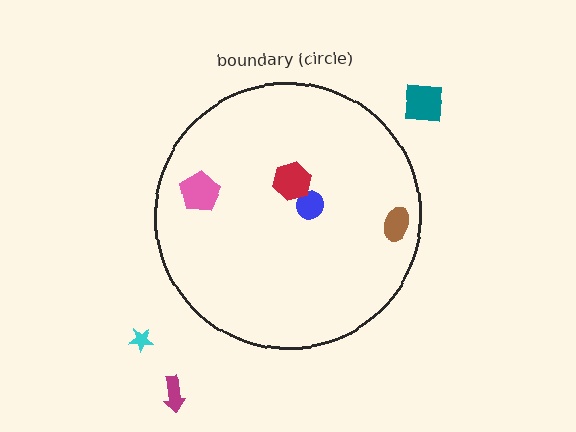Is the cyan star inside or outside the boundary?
Outside.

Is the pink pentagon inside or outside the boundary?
Inside.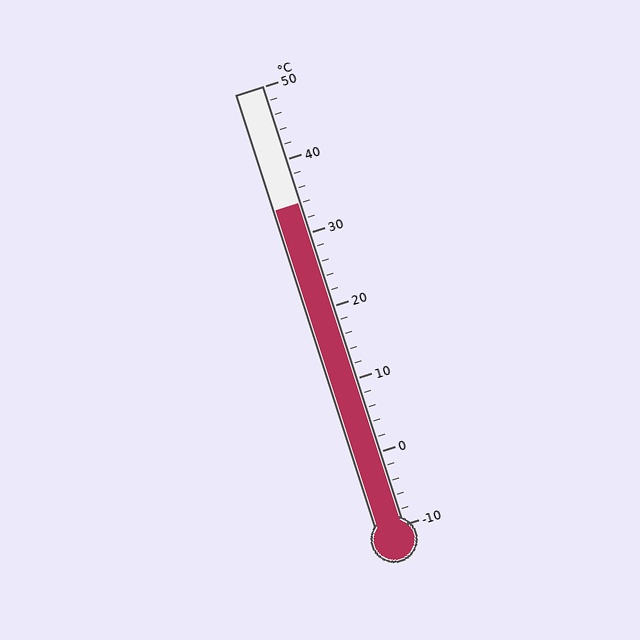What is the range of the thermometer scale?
The thermometer scale ranges from -10°C to 50°C.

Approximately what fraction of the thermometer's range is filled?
The thermometer is filled to approximately 75% of its range.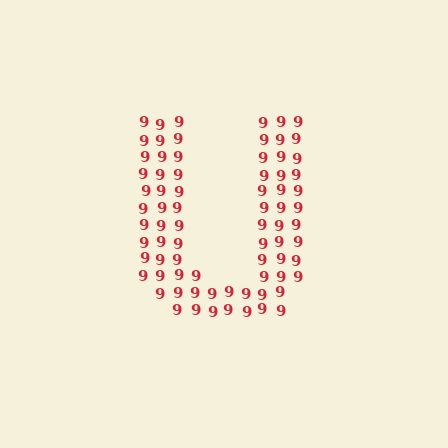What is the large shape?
The large shape is the letter U.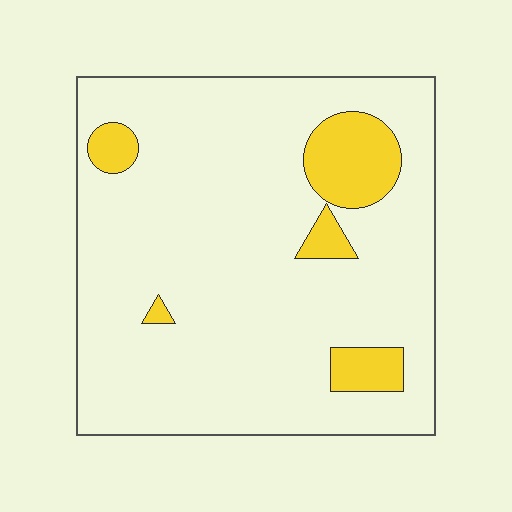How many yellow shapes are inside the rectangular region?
5.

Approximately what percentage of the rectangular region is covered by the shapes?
Approximately 10%.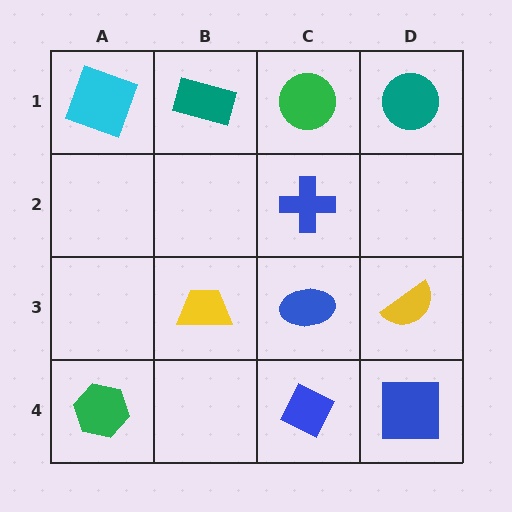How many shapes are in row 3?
3 shapes.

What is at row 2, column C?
A blue cross.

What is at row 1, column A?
A cyan square.